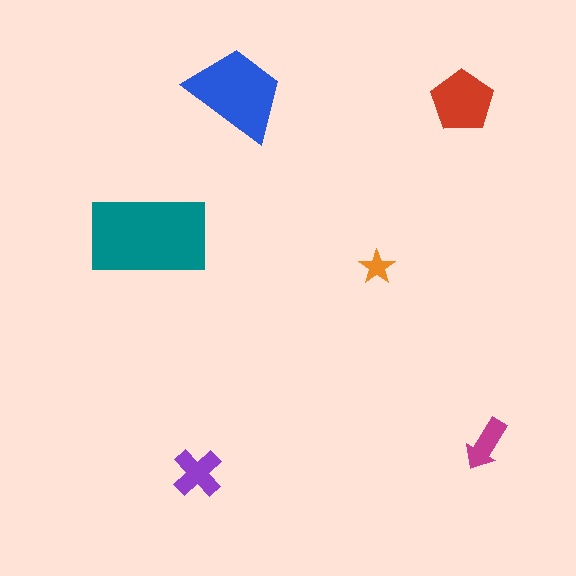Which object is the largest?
The teal rectangle.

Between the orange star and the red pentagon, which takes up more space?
The red pentagon.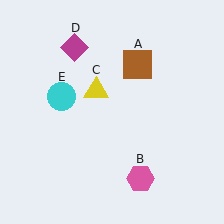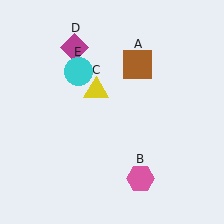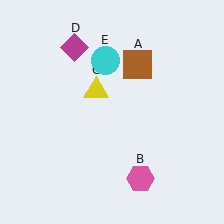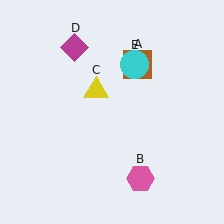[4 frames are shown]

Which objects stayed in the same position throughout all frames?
Brown square (object A) and pink hexagon (object B) and yellow triangle (object C) and magenta diamond (object D) remained stationary.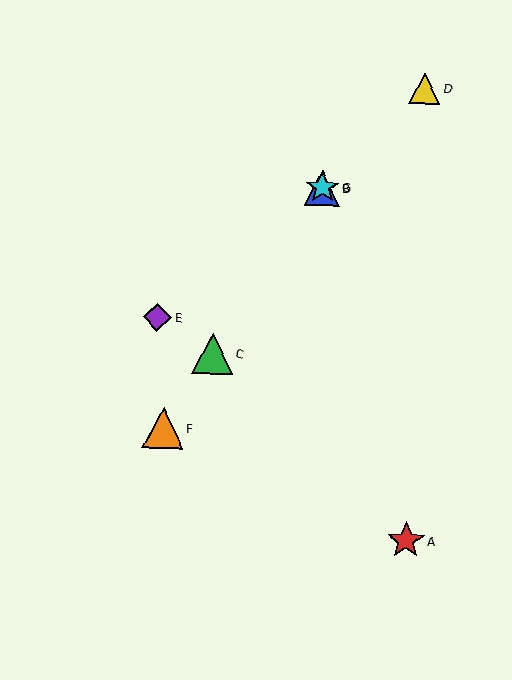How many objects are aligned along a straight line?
4 objects (B, C, F, G) are aligned along a straight line.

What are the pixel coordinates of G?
Object G is at (322, 187).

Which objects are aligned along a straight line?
Objects B, C, F, G are aligned along a straight line.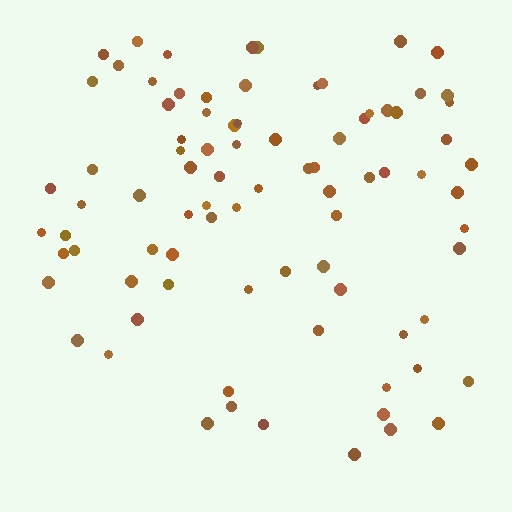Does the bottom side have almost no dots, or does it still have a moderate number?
Still a moderate number, just noticeably fewer than the top.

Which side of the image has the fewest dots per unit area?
The bottom.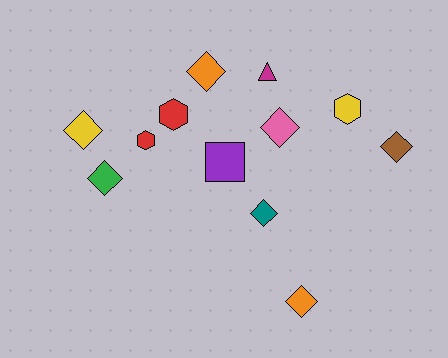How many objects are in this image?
There are 12 objects.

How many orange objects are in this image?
There are 2 orange objects.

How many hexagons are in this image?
There are 3 hexagons.